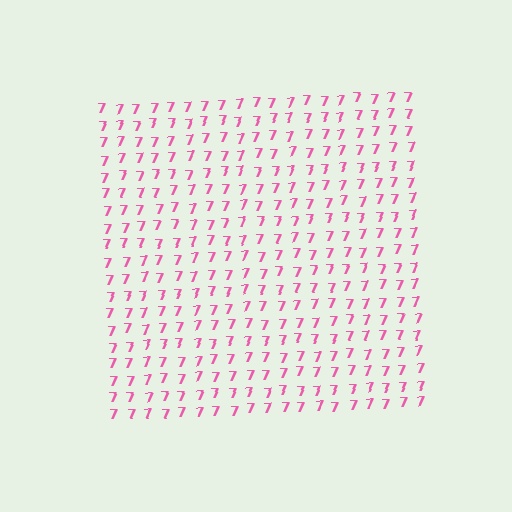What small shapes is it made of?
It is made of small digit 7's.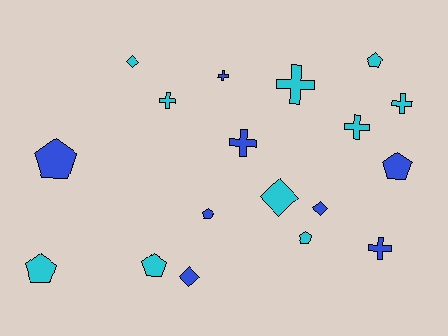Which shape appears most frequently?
Cross, with 7 objects.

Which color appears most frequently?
Cyan, with 10 objects.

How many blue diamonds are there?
There are 2 blue diamonds.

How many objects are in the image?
There are 18 objects.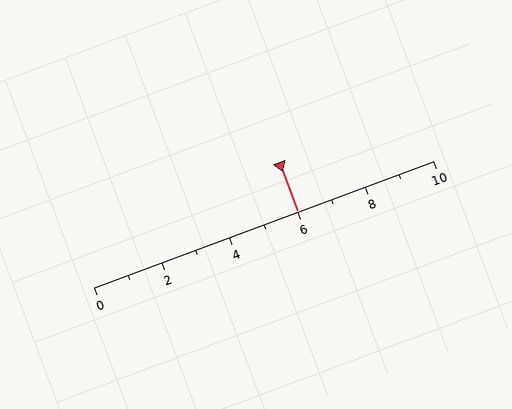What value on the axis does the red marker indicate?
The marker indicates approximately 6.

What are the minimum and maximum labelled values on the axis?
The axis runs from 0 to 10.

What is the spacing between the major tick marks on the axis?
The major ticks are spaced 2 apart.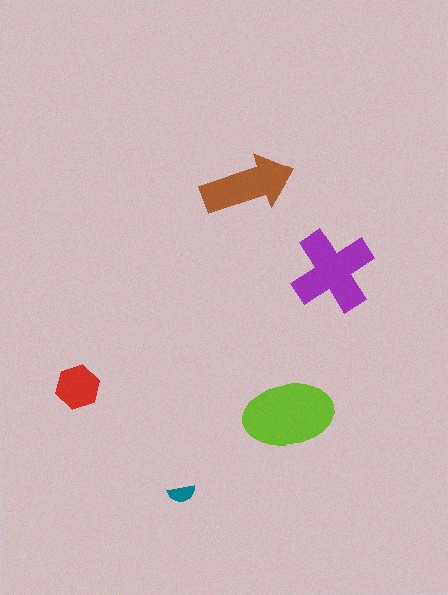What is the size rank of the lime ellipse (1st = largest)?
1st.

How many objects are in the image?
There are 5 objects in the image.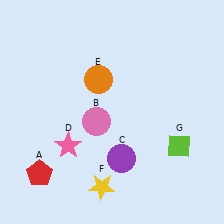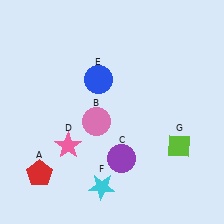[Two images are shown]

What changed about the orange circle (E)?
In Image 1, E is orange. In Image 2, it changed to blue.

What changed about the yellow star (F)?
In Image 1, F is yellow. In Image 2, it changed to cyan.